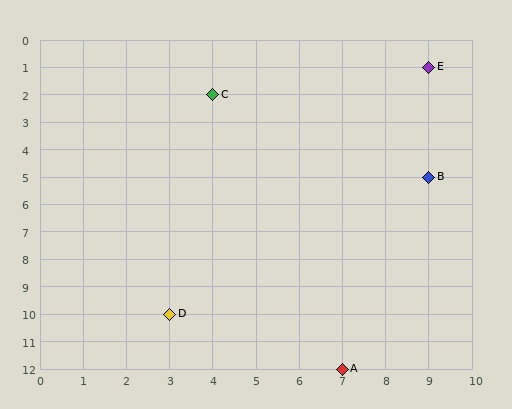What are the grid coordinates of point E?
Point E is at grid coordinates (9, 1).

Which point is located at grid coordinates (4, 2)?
Point C is at (4, 2).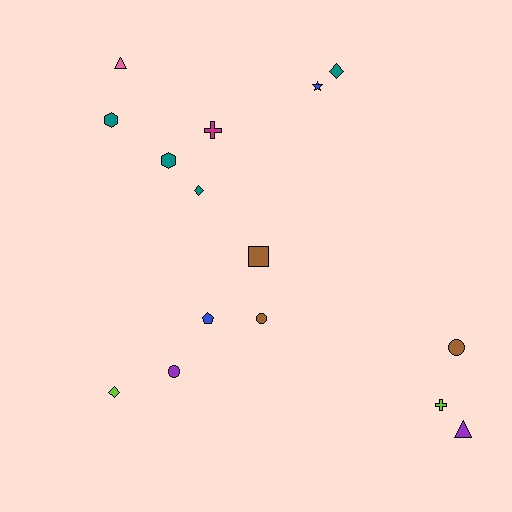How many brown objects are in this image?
There are 3 brown objects.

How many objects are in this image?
There are 15 objects.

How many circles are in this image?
There are 3 circles.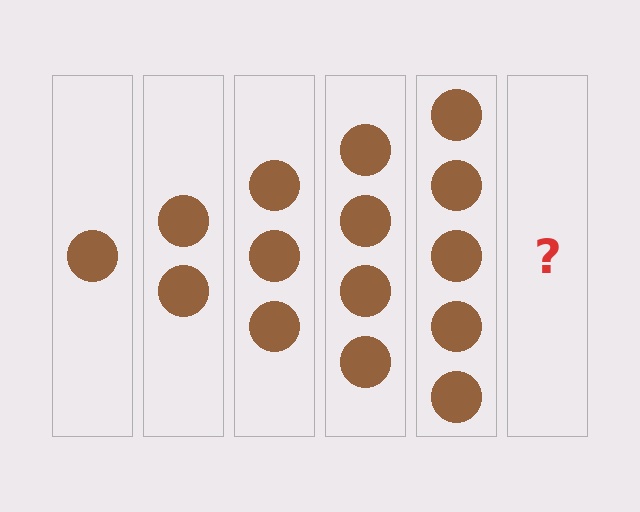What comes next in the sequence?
The next element should be 6 circles.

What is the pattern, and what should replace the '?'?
The pattern is that each step adds one more circle. The '?' should be 6 circles.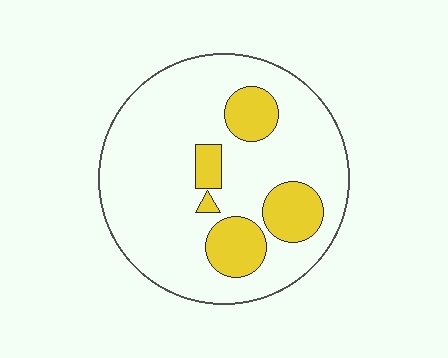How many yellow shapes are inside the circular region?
5.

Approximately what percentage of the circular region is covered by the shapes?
Approximately 20%.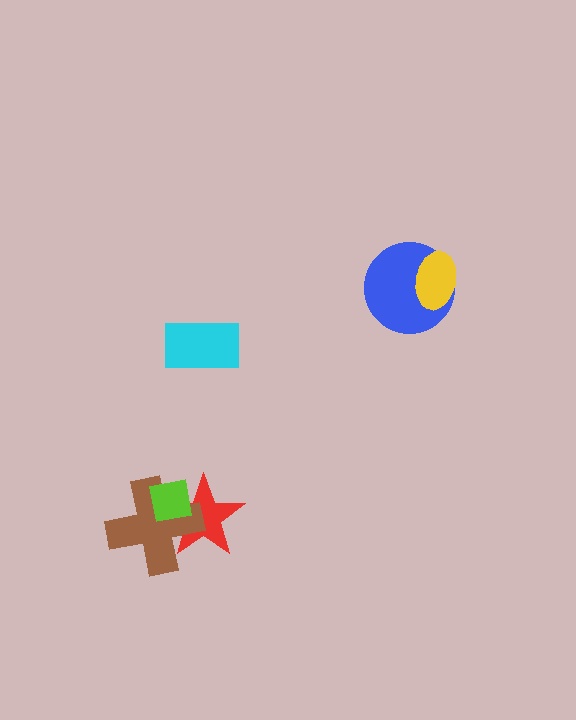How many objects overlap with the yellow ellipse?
1 object overlaps with the yellow ellipse.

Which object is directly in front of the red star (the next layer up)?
The brown cross is directly in front of the red star.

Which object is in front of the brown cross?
The lime square is in front of the brown cross.